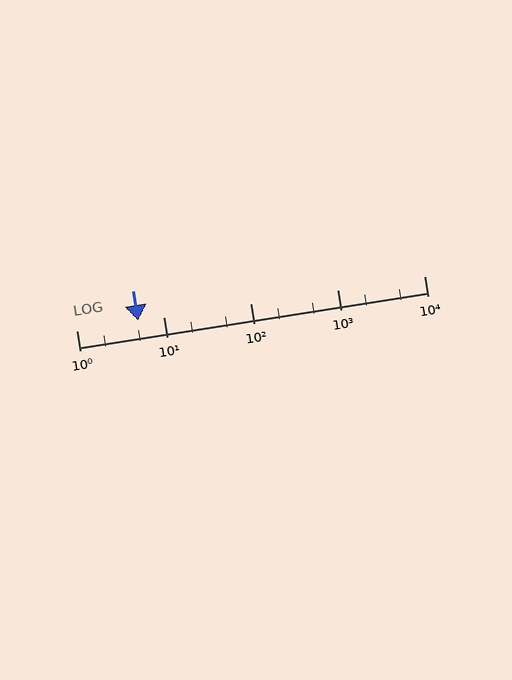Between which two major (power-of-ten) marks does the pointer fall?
The pointer is between 1 and 10.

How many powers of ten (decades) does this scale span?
The scale spans 4 decades, from 1 to 10000.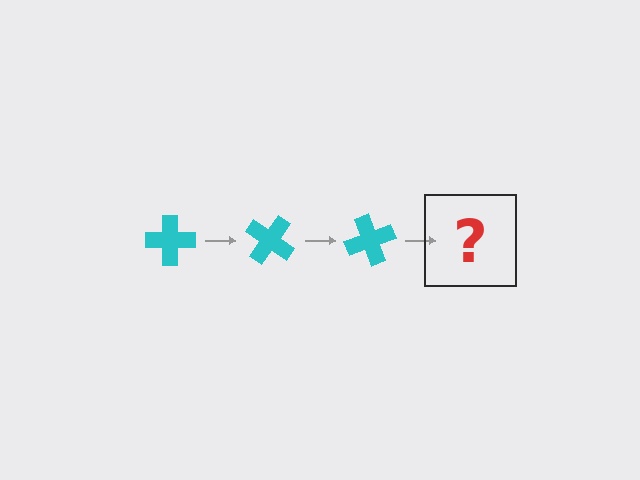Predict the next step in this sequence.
The next step is a cyan cross rotated 105 degrees.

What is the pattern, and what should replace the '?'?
The pattern is that the cross rotates 35 degrees each step. The '?' should be a cyan cross rotated 105 degrees.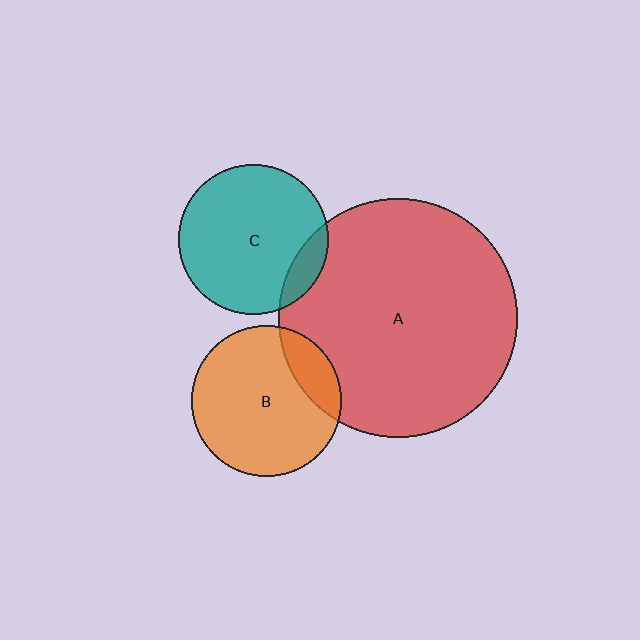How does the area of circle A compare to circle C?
Approximately 2.5 times.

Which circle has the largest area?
Circle A (red).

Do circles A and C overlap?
Yes.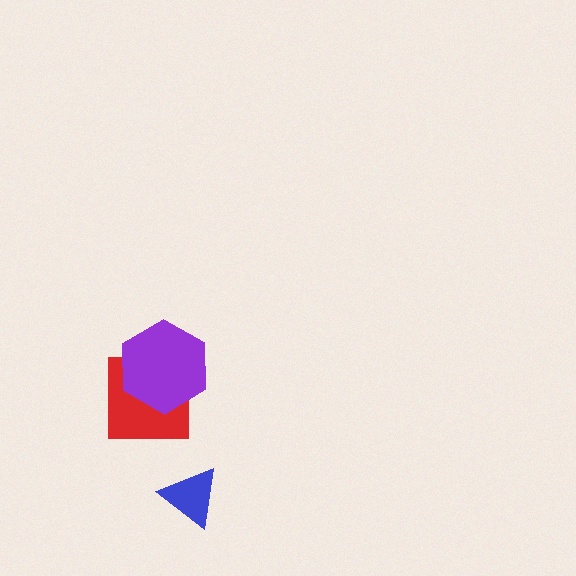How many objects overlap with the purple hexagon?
1 object overlaps with the purple hexagon.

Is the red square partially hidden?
Yes, it is partially covered by another shape.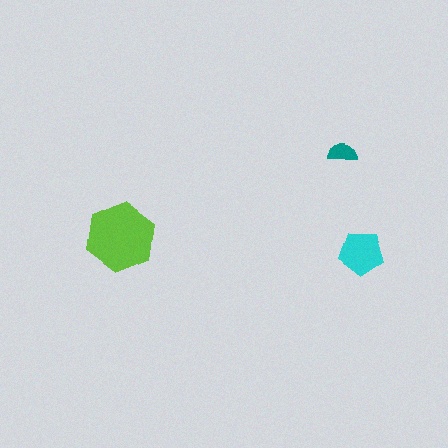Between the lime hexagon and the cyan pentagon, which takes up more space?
The lime hexagon.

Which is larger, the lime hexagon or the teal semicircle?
The lime hexagon.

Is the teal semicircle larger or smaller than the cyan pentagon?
Smaller.